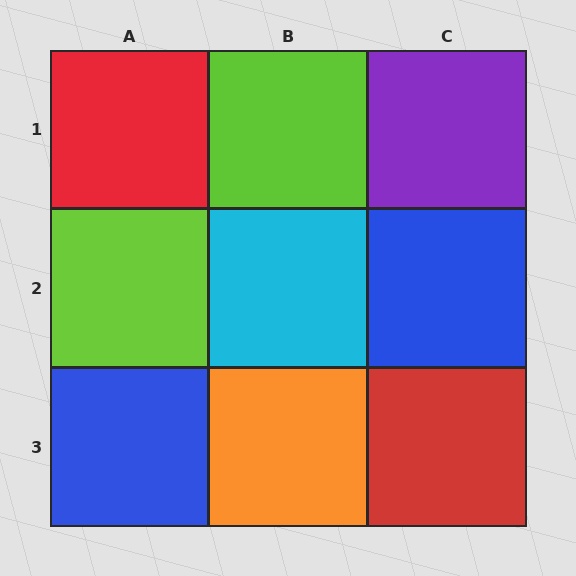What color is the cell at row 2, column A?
Lime.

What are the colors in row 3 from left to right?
Blue, orange, red.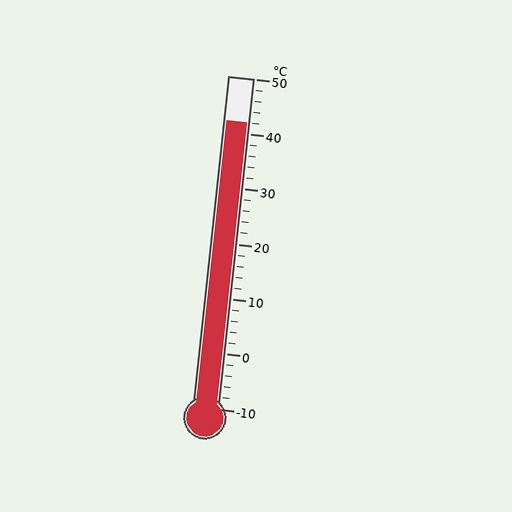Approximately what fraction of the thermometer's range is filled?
The thermometer is filled to approximately 85% of its range.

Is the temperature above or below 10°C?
The temperature is above 10°C.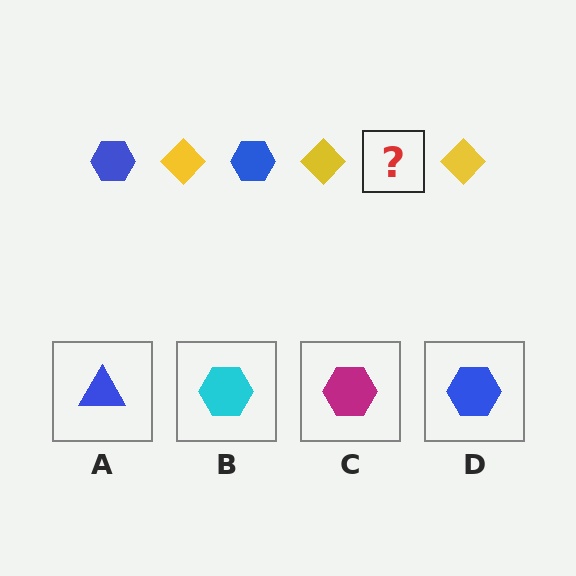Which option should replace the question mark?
Option D.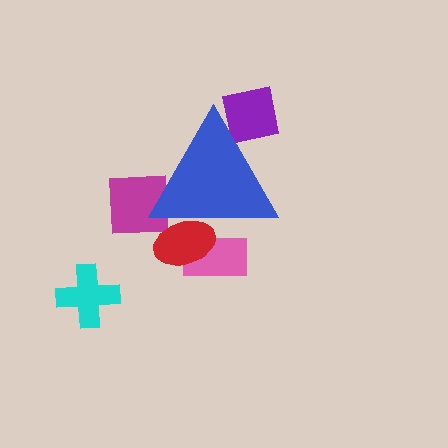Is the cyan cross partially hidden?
No, the cyan cross is fully visible.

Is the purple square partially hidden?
Yes, the purple square is partially hidden behind the blue triangle.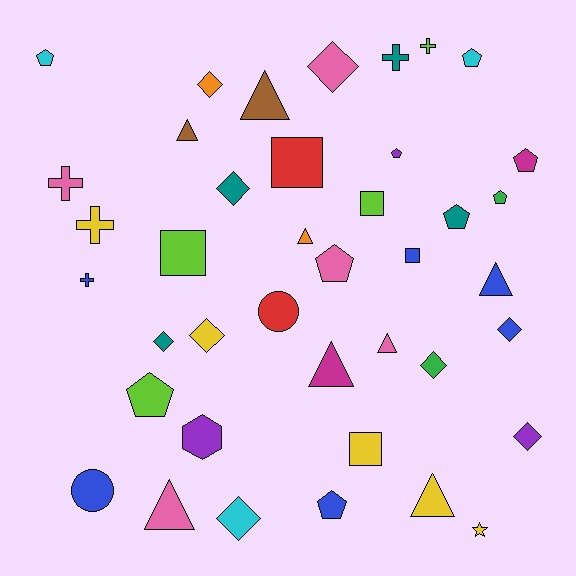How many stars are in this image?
There is 1 star.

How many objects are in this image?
There are 40 objects.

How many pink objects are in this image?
There are 5 pink objects.